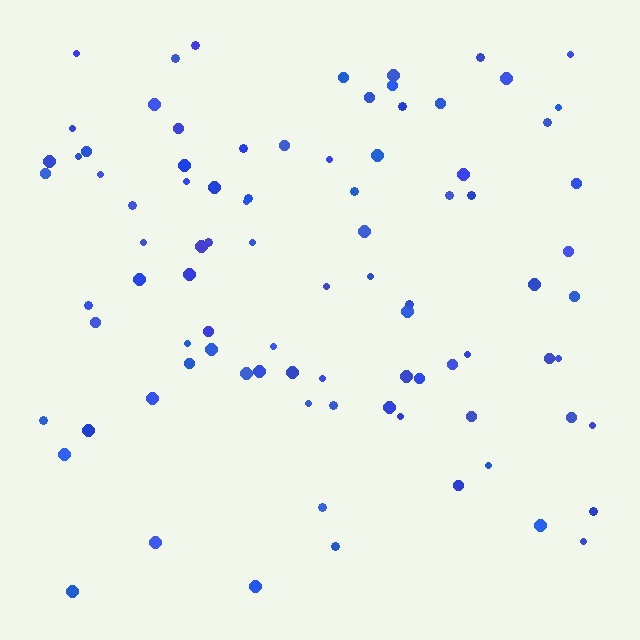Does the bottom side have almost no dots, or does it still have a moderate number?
Still a moderate number, just noticeably fewer than the top.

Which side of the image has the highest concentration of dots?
The top.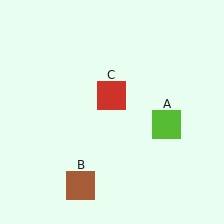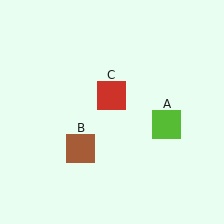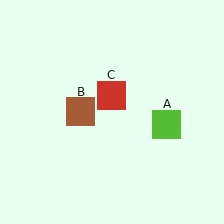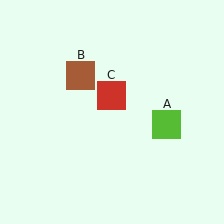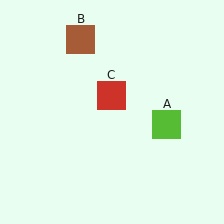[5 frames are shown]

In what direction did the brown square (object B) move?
The brown square (object B) moved up.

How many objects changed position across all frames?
1 object changed position: brown square (object B).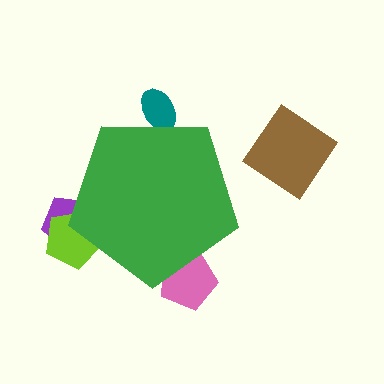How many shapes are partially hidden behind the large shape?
5 shapes are partially hidden.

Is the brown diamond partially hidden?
No, the brown diamond is fully visible.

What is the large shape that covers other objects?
A green pentagon.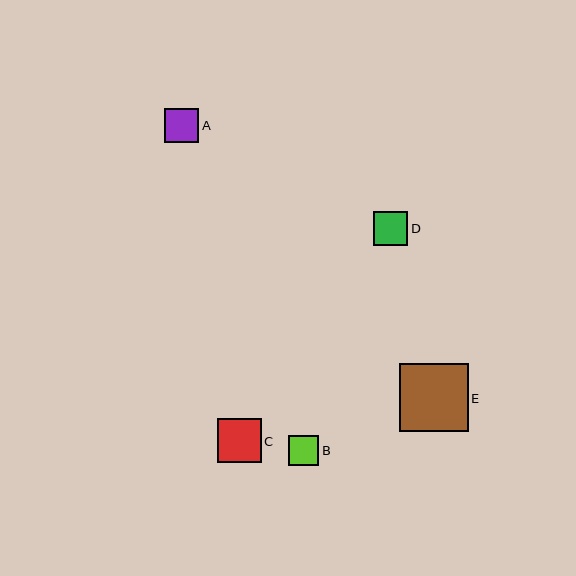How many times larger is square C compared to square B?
Square C is approximately 1.5 times the size of square B.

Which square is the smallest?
Square B is the smallest with a size of approximately 30 pixels.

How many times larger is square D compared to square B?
Square D is approximately 1.1 times the size of square B.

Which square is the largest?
Square E is the largest with a size of approximately 68 pixels.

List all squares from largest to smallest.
From largest to smallest: E, C, A, D, B.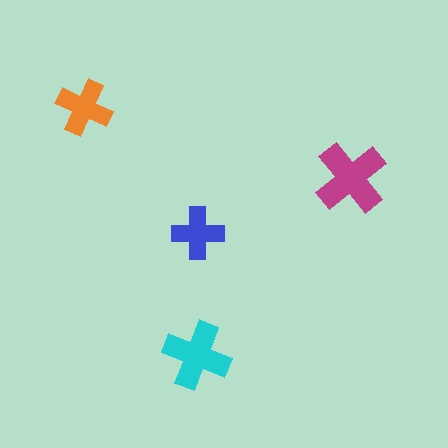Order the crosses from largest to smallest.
the magenta one, the cyan one, the orange one, the blue one.